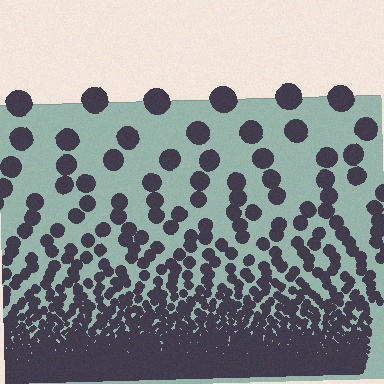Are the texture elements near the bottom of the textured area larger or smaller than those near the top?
Smaller. The gradient is inverted — elements near the bottom are smaller and denser.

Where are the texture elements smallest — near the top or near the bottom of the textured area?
Near the bottom.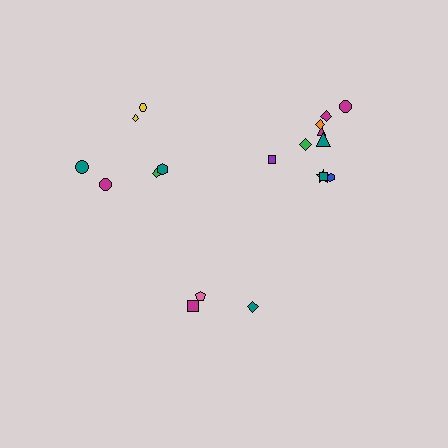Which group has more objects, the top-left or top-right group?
The top-right group.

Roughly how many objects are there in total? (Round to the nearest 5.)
Roughly 20 objects in total.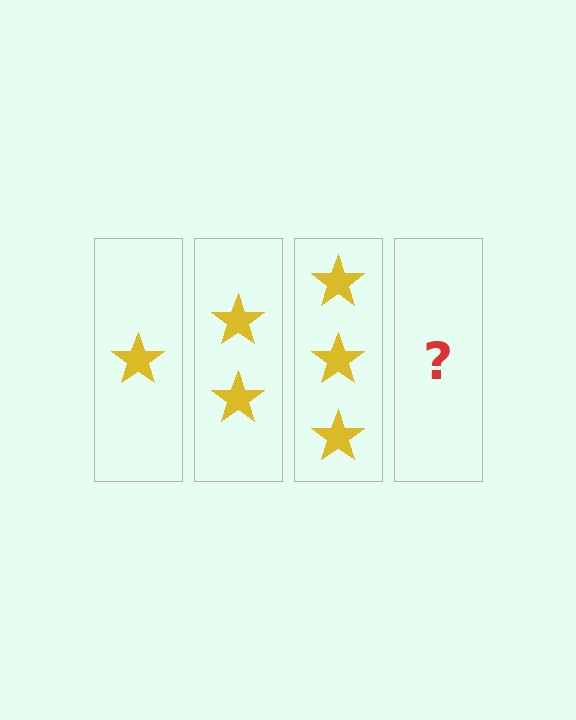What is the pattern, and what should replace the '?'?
The pattern is that each step adds one more star. The '?' should be 4 stars.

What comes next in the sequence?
The next element should be 4 stars.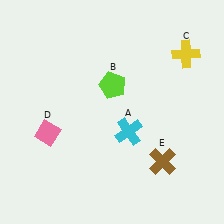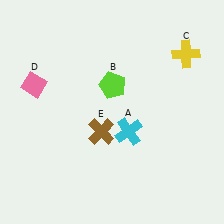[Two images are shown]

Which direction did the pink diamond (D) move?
The pink diamond (D) moved up.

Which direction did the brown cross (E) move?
The brown cross (E) moved left.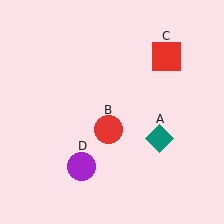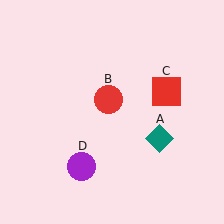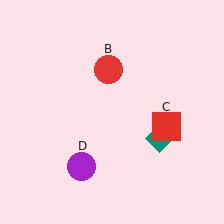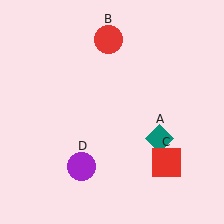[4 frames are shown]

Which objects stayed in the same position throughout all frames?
Teal diamond (object A) and purple circle (object D) remained stationary.